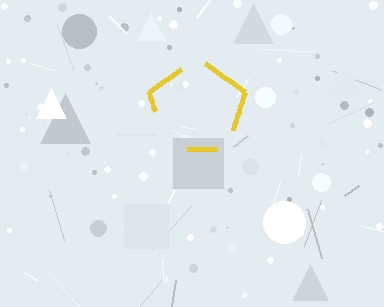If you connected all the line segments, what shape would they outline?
They would outline a pentagon.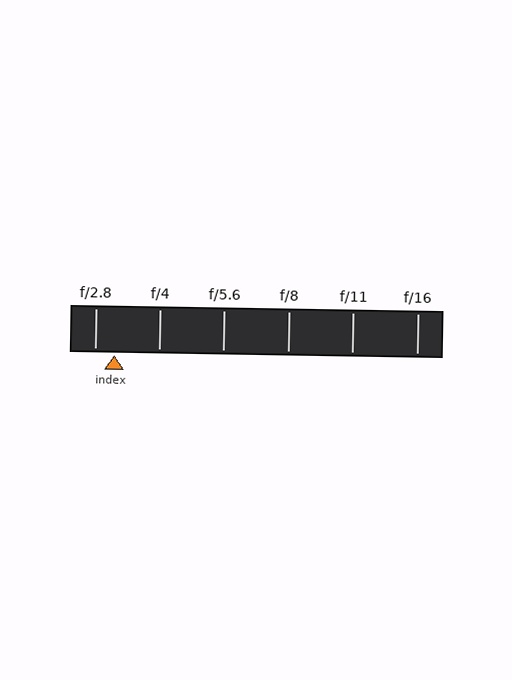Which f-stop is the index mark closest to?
The index mark is closest to f/2.8.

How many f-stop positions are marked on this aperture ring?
There are 6 f-stop positions marked.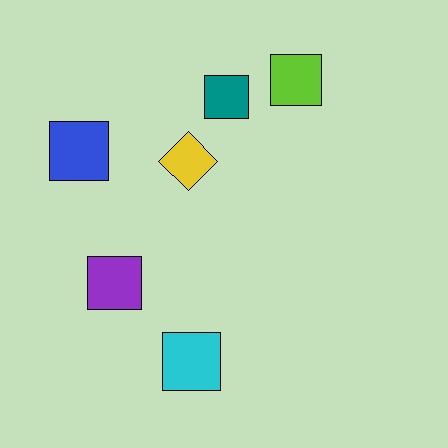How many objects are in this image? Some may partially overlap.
There are 6 objects.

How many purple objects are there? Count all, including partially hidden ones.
There is 1 purple object.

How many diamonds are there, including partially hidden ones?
There is 1 diamond.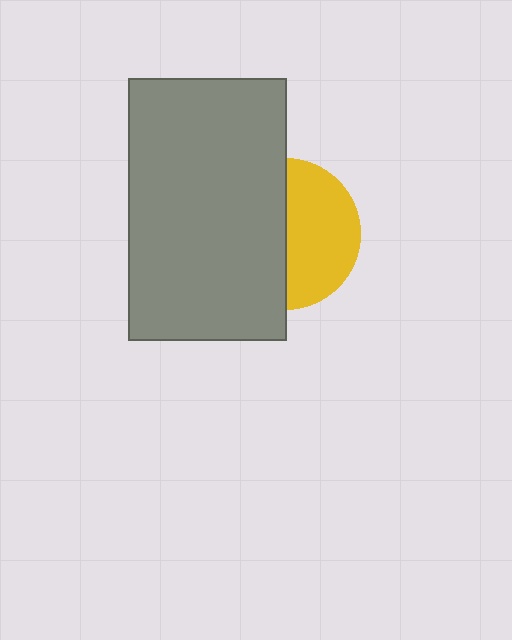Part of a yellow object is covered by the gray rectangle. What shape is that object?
It is a circle.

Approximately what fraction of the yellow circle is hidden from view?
Roughly 52% of the yellow circle is hidden behind the gray rectangle.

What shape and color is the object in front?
The object in front is a gray rectangle.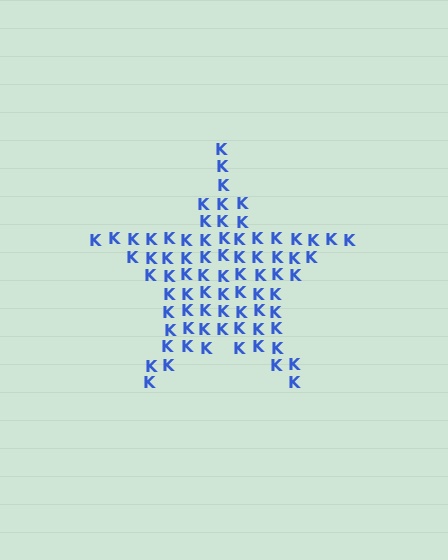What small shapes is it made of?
It is made of small letter K's.